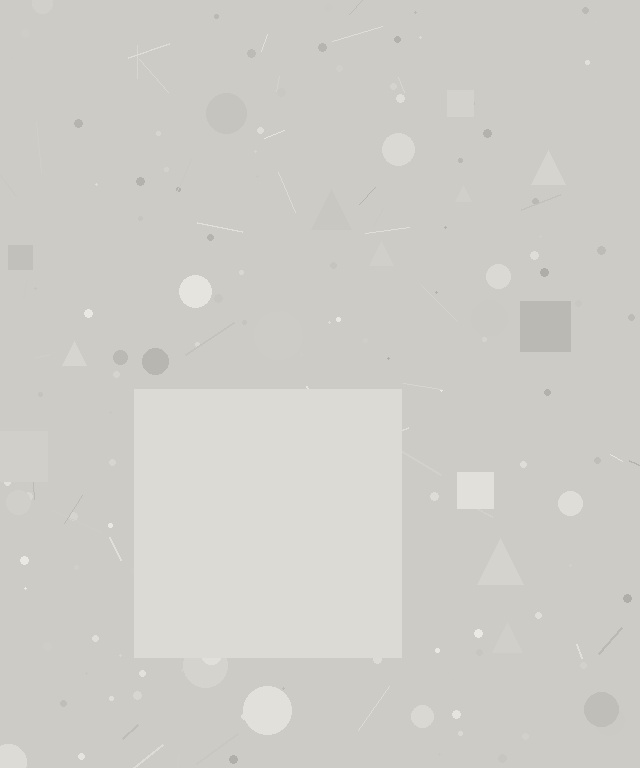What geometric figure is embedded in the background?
A square is embedded in the background.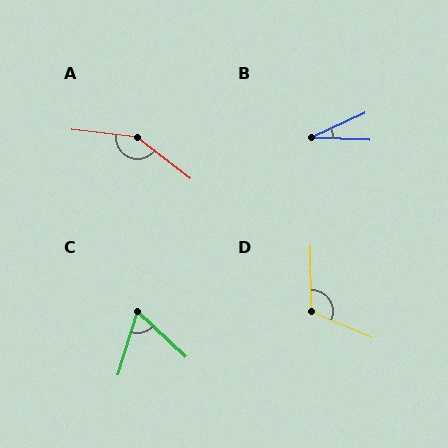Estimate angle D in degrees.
Approximately 114 degrees.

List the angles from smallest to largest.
B (28°), C (64°), D (114°), A (149°).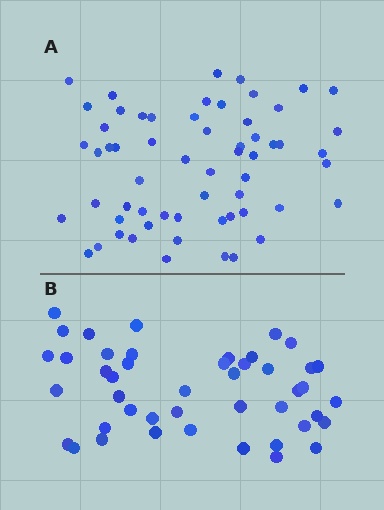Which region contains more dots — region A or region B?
Region A (the top region) has more dots.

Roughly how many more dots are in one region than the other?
Region A has approximately 15 more dots than region B.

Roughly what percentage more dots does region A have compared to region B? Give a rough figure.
About 35% more.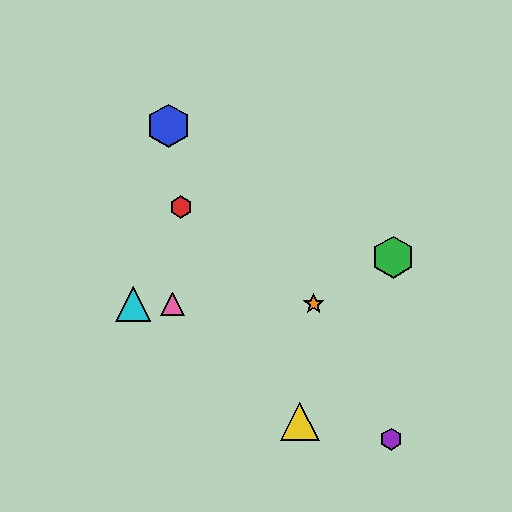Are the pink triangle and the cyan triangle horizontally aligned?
Yes, both are at y≈304.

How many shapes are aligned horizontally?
3 shapes (the orange star, the cyan triangle, the pink triangle) are aligned horizontally.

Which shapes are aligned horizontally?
The orange star, the cyan triangle, the pink triangle are aligned horizontally.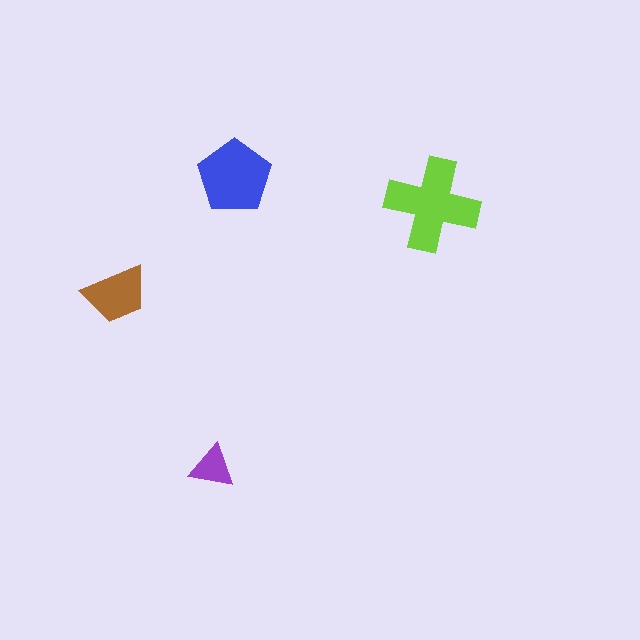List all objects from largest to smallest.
The lime cross, the blue pentagon, the brown trapezoid, the purple triangle.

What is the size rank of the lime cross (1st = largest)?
1st.